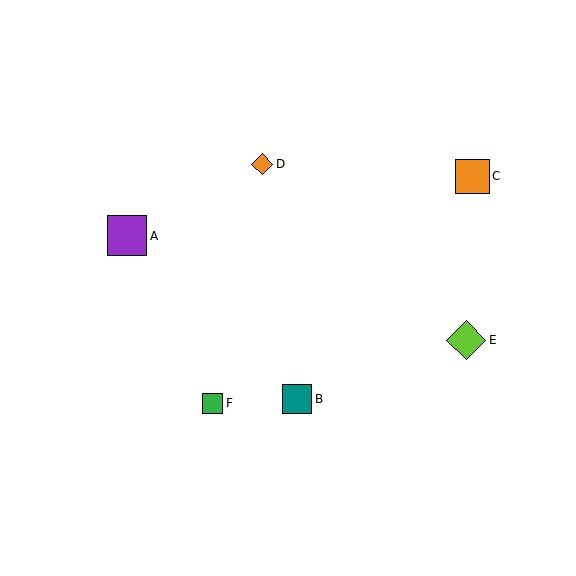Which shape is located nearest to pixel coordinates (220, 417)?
The green square (labeled F) at (212, 403) is nearest to that location.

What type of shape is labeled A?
Shape A is a purple square.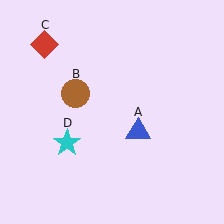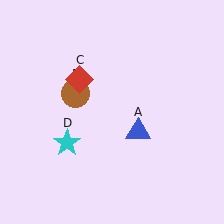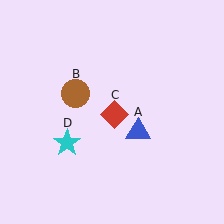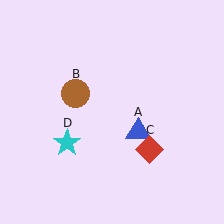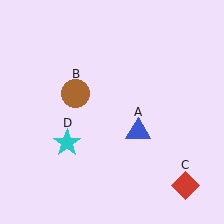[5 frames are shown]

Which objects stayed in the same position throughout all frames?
Blue triangle (object A) and brown circle (object B) and cyan star (object D) remained stationary.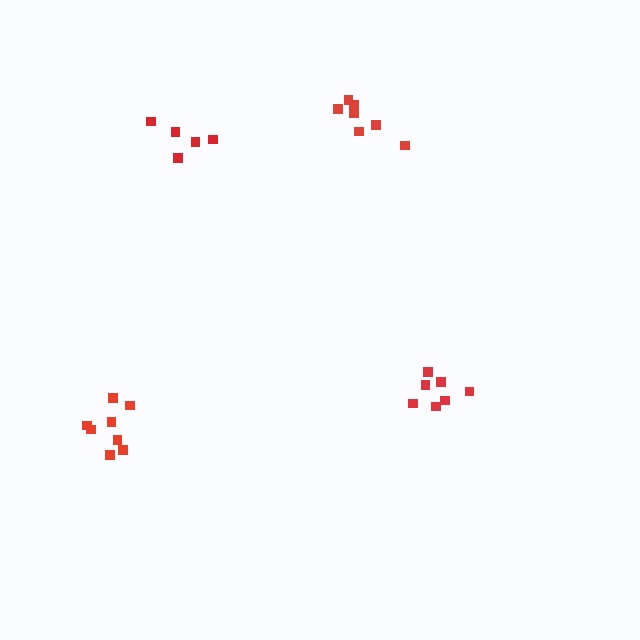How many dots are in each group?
Group 1: 7 dots, Group 2: 7 dots, Group 3: 5 dots, Group 4: 8 dots (27 total).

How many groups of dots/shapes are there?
There are 4 groups.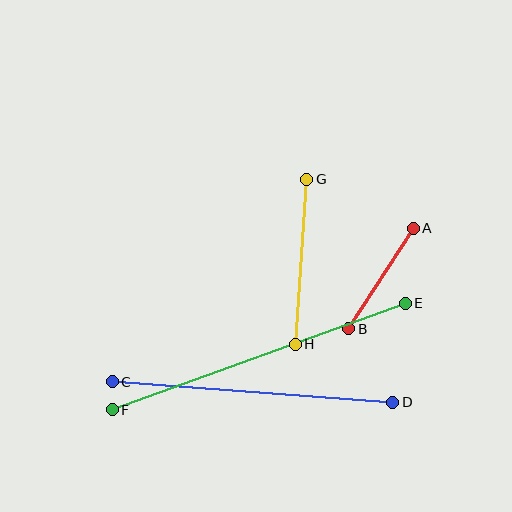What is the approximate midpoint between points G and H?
The midpoint is at approximately (301, 262) pixels.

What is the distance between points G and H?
The distance is approximately 165 pixels.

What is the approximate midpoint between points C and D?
The midpoint is at approximately (252, 392) pixels.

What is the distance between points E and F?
The distance is approximately 312 pixels.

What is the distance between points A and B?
The distance is approximately 119 pixels.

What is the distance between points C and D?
The distance is approximately 281 pixels.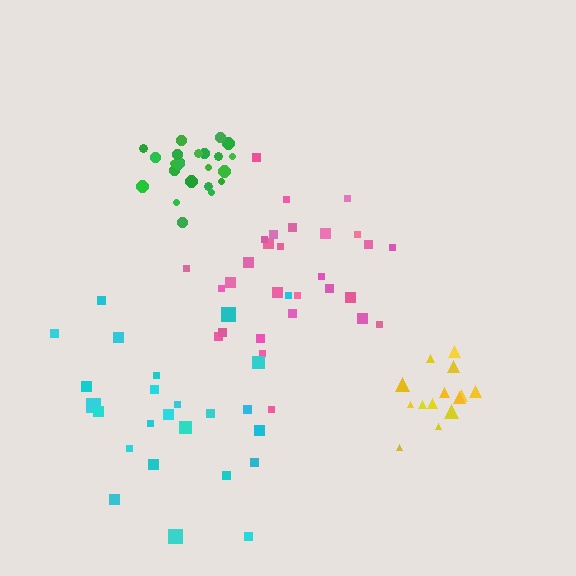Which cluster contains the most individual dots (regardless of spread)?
Pink (29).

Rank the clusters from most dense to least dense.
green, yellow, pink, cyan.